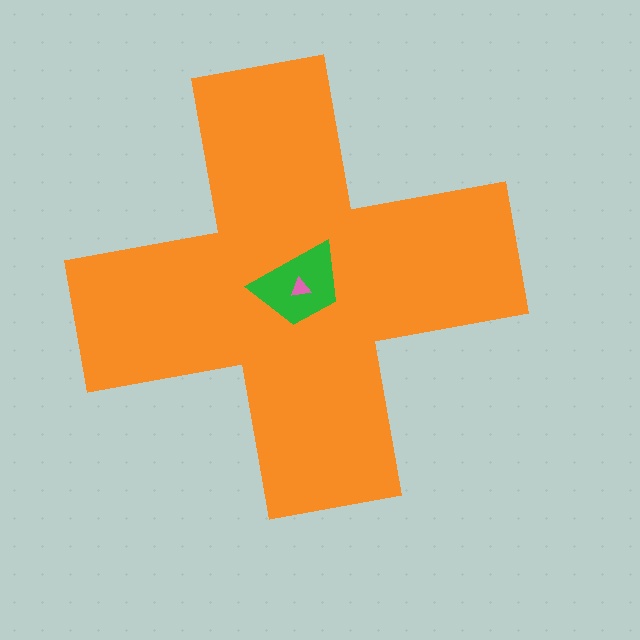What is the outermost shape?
The orange cross.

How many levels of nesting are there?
3.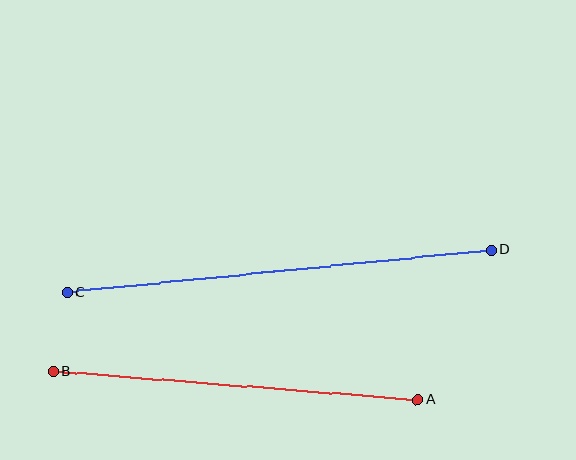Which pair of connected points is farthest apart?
Points C and D are farthest apart.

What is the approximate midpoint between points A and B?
The midpoint is at approximately (235, 385) pixels.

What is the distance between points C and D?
The distance is approximately 427 pixels.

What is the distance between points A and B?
The distance is approximately 366 pixels.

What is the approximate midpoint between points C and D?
The midpoint is at approximately (279, 271) pixels.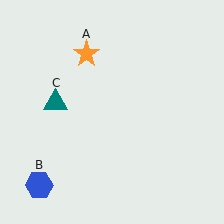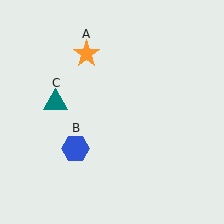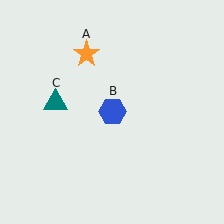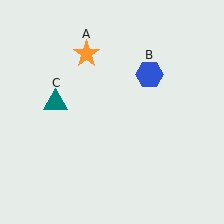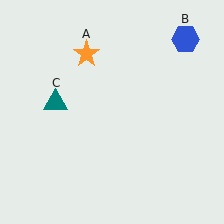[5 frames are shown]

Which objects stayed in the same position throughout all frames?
Orange star (object A) and teal triangle (object C) remained stationary.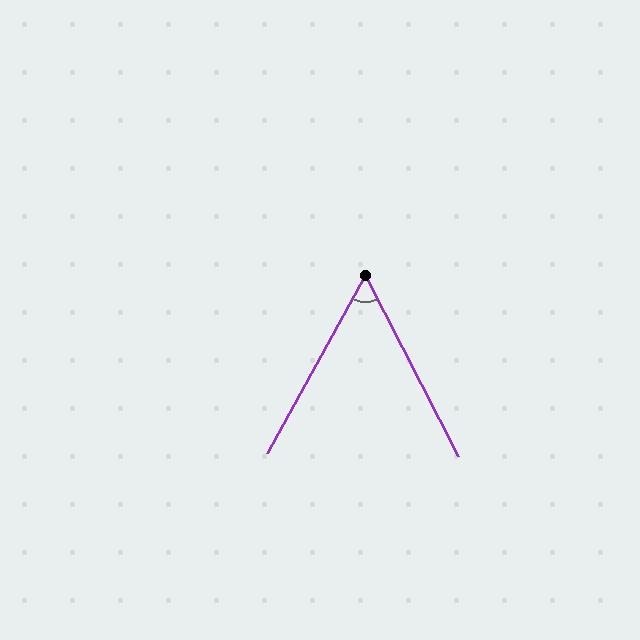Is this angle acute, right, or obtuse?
It is acute.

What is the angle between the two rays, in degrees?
Approximately 56 degrees.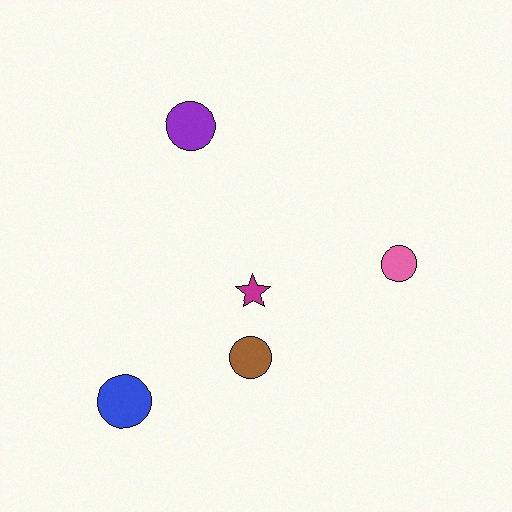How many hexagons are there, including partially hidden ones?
There are no hexagons.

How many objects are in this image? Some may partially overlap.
There are 5 objects.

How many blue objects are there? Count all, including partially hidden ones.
There is 1 blue object.